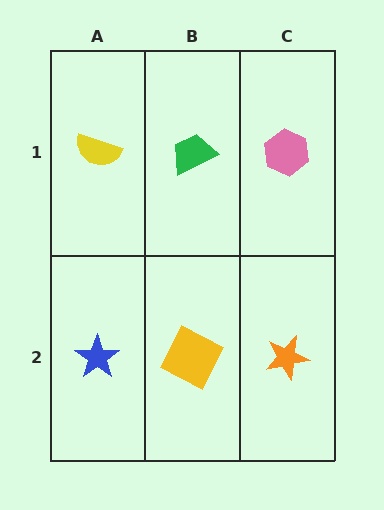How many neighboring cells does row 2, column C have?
2.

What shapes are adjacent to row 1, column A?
A blue star (row 2, column A), a green trapezoid (row 1, column B).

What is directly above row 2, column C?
A pink hexagon.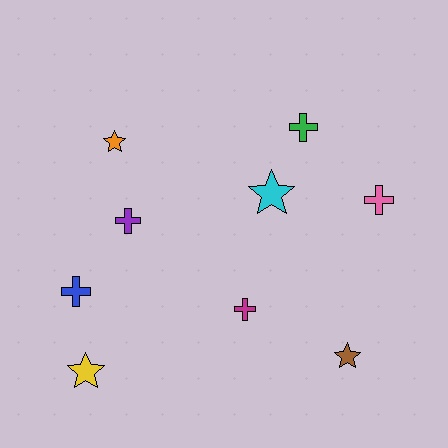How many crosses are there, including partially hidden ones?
There are 5 crosses.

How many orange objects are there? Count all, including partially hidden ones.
There is 1 orange object.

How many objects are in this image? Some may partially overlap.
There are 9 objects.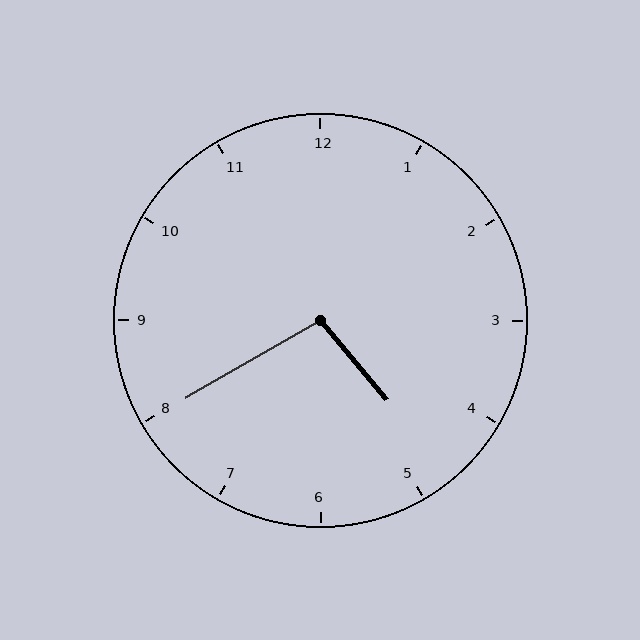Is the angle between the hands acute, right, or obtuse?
It is obtuse.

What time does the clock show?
4:40.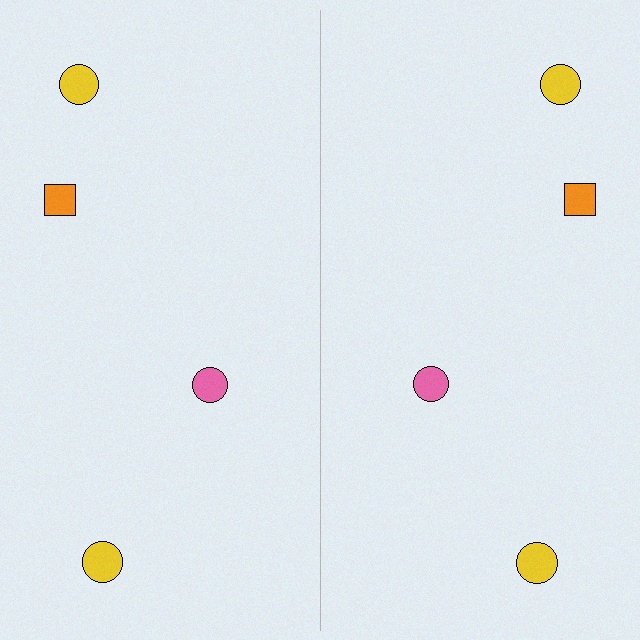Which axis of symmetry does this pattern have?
The pattern has a vertical axis of symmetry running through the center of the image.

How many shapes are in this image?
There are 8 shapes in this image.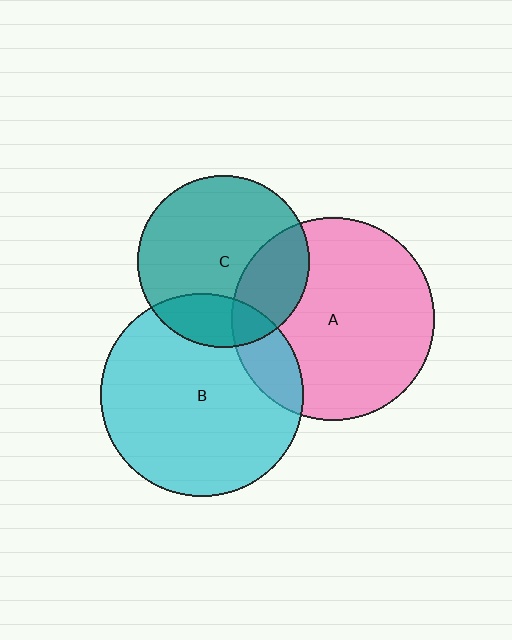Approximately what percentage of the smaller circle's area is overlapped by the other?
Approximately 25%.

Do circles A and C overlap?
Yes.